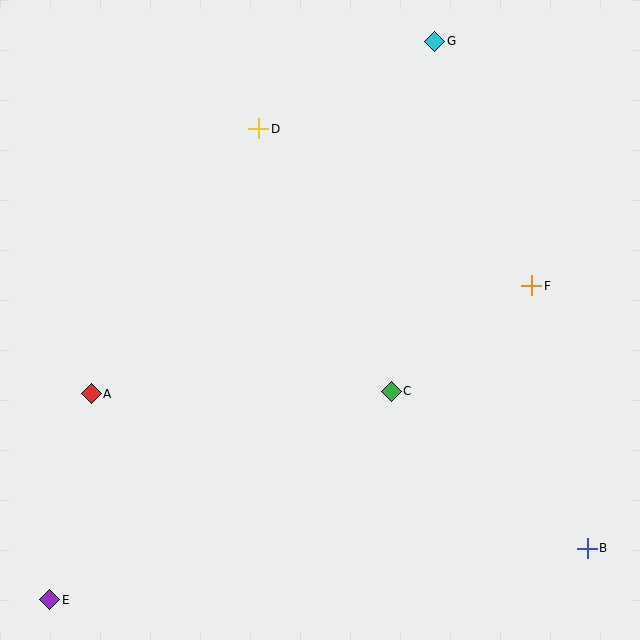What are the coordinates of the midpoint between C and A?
The midpoint between C and A is at (241, 393).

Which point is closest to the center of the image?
Point C at (391, 391) is closest to the center.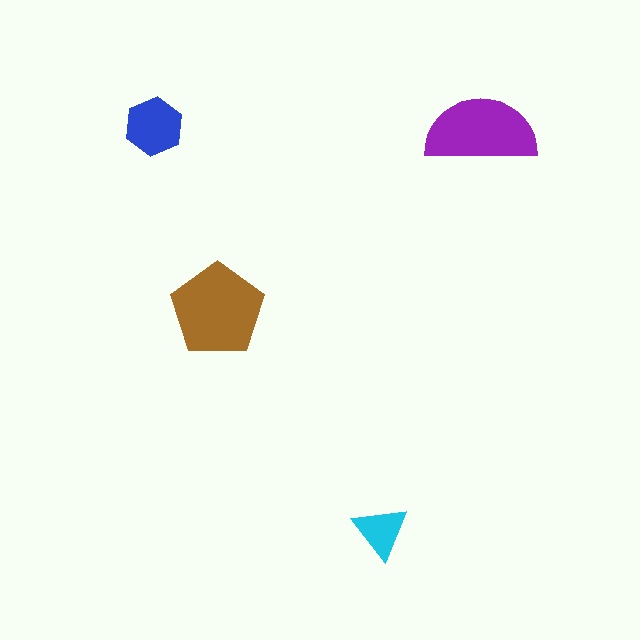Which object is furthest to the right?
The purple semicircle is rightmost.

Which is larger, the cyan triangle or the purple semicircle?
The purple semicircle.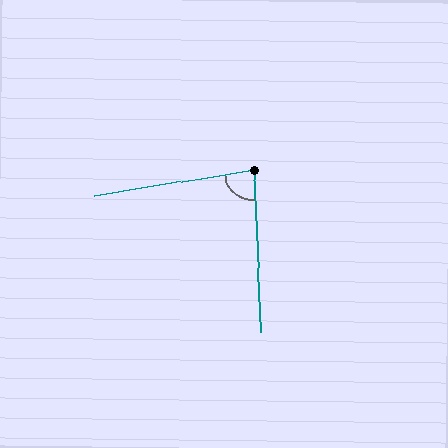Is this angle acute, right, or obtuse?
It is acute.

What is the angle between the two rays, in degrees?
Approximately 84 degrees.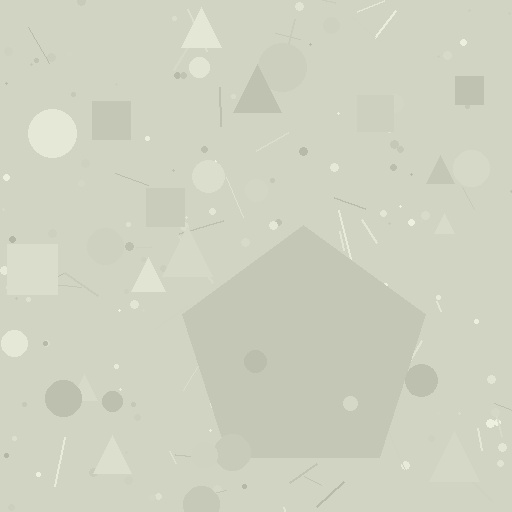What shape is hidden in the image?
A pentagon is hidden in the image.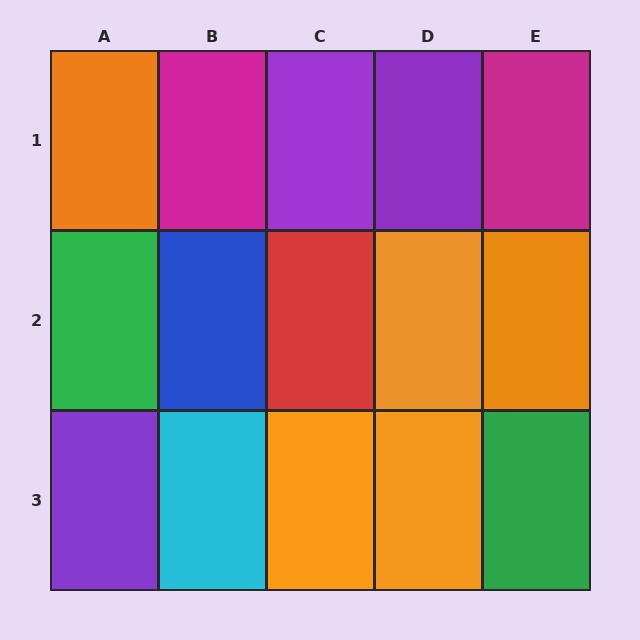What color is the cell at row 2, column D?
Orange.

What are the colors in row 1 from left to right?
Orange, magenta, purple, purple, magenta.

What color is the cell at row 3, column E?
Green.